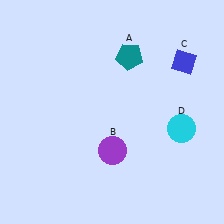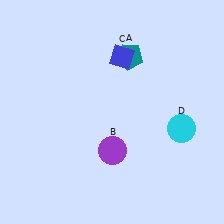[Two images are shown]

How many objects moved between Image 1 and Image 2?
1 object moved between the two images.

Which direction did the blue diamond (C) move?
The blue diamond (C) moved left.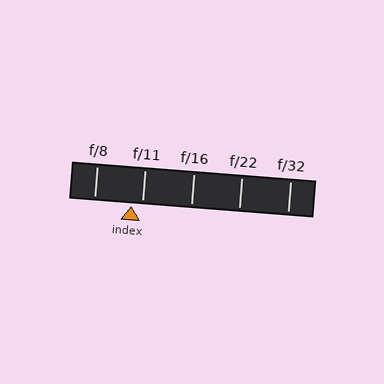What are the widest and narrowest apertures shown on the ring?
The widest aperture shown is f/8 and the narrowest is f/32.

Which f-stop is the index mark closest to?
The index mark is closest to f/11.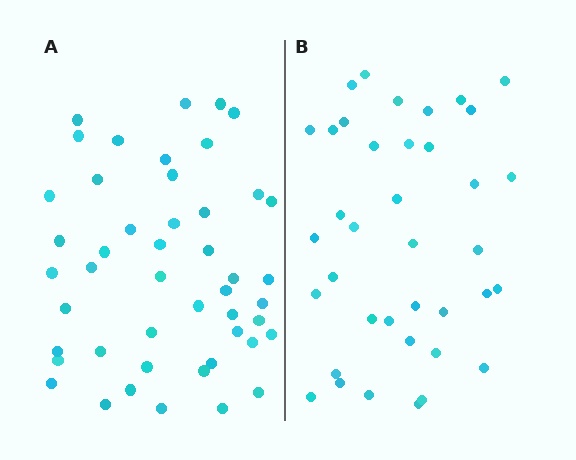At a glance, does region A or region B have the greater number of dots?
Region A (the left region) has more dots.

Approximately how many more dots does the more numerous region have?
Region A has roughly 8 or so more dots than region B.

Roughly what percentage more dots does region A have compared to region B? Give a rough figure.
About 25% more.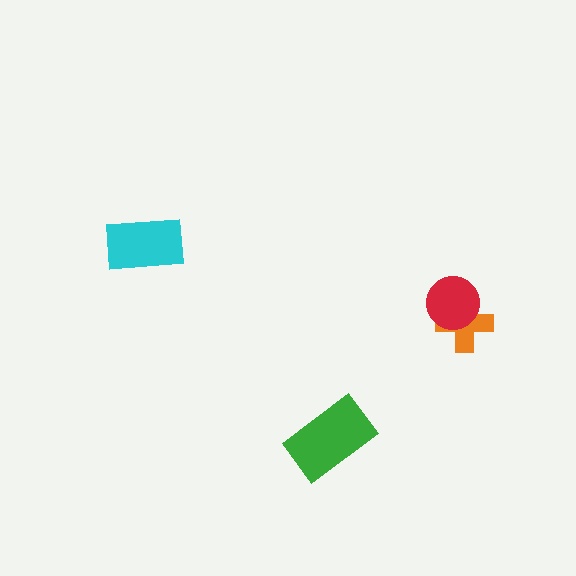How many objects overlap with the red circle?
1 object overlaps with the red circle.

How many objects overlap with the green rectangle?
0 objects overlap with the green rectangle.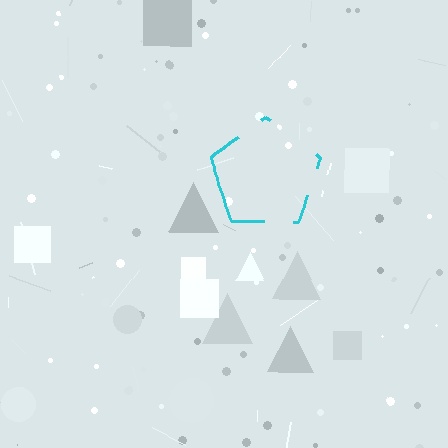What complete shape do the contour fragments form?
The contour fragments form a pentagon.